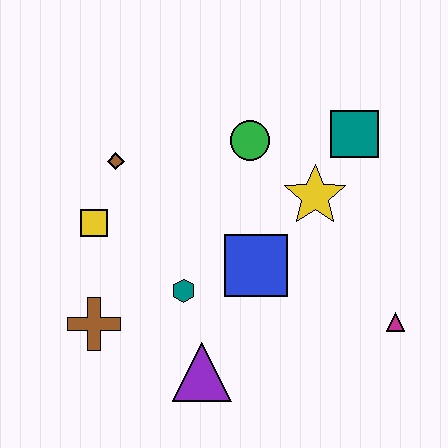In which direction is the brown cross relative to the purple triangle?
The brown cross is to the left of the purple triangle.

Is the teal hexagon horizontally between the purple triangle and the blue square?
No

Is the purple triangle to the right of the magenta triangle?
No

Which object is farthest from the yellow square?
The magenta triangle is farthest from the yellow square.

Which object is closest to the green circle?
The yellow star is closest to the green circle.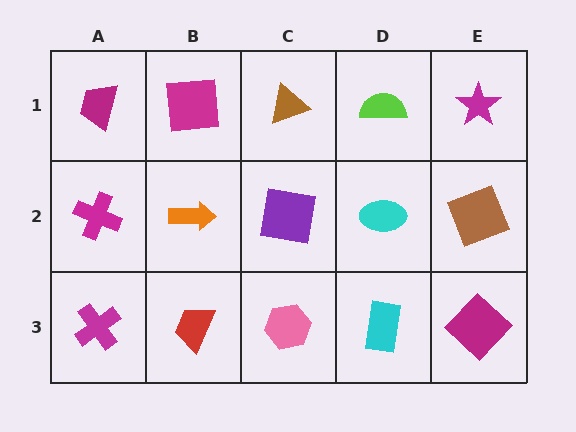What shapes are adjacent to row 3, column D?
A cyan ellipse (row 2, column D), a pink hexagon (row 3, column C), a magenta diamond (row 3, column E).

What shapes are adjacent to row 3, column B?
An orange arrow (row 2, column B), a magenta cross (row 3, column A), a pink hexagon (row 3, column C).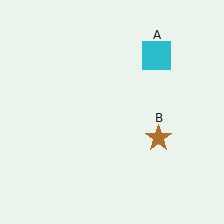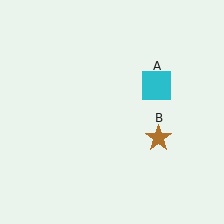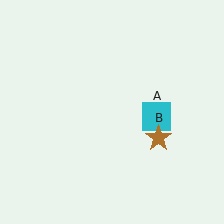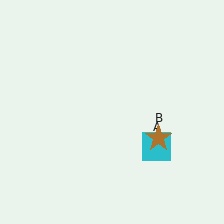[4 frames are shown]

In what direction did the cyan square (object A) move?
The cyan square (object A) moved down.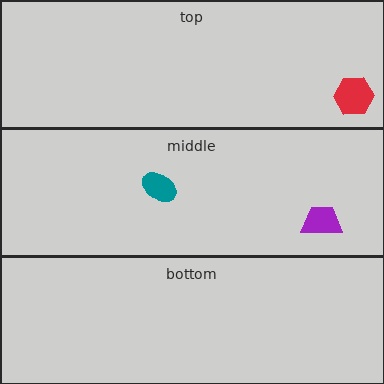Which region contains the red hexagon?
The top region.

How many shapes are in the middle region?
2.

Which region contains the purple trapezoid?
The middle region.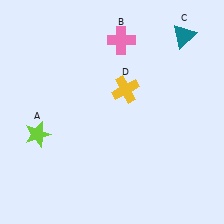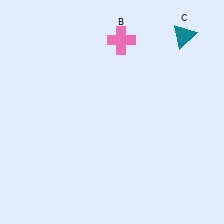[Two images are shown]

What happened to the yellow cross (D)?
The yellow cross (D) was removed in Image 2. It was in the top-right area of Image 1.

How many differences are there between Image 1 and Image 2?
There are 2 differences between the two images.